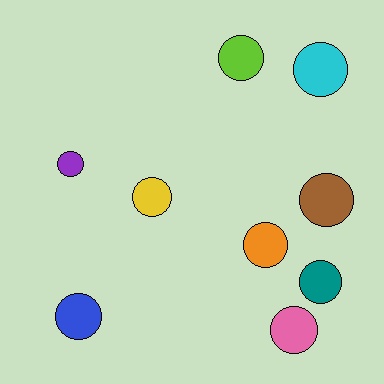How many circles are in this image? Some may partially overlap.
There are 9 circles.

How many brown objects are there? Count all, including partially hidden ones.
There is 1 brown object.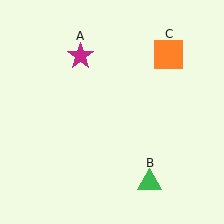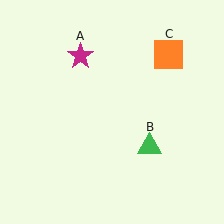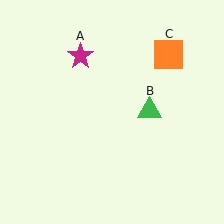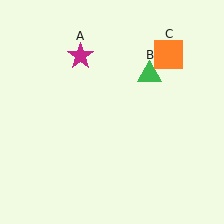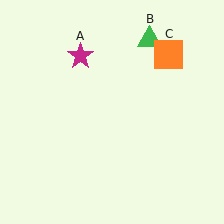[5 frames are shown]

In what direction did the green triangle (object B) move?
The green triangle (object B) moved up.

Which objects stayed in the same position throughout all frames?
Magenta star (object A) and orange square (object C) remained stationary.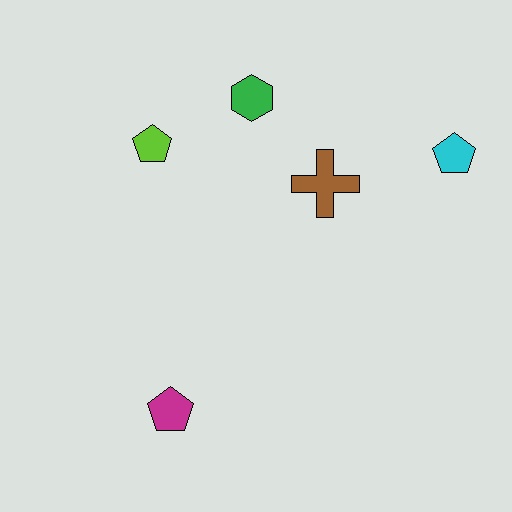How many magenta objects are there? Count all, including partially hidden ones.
There is 1 magenta object.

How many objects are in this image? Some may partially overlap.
There are 5 objects.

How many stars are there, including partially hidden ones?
There are no stars.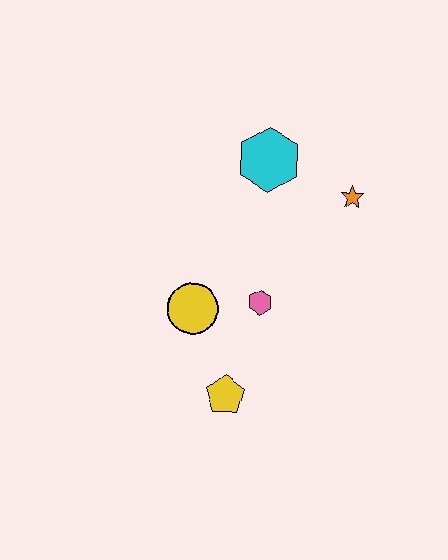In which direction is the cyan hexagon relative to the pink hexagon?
The cyan hexagon is above the pink hexagon.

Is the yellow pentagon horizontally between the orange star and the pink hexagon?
No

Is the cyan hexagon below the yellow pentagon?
No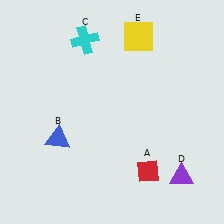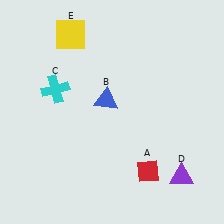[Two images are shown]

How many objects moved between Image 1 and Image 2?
3 objects moved between the two images.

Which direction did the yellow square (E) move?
The yellow square (E) moved left.